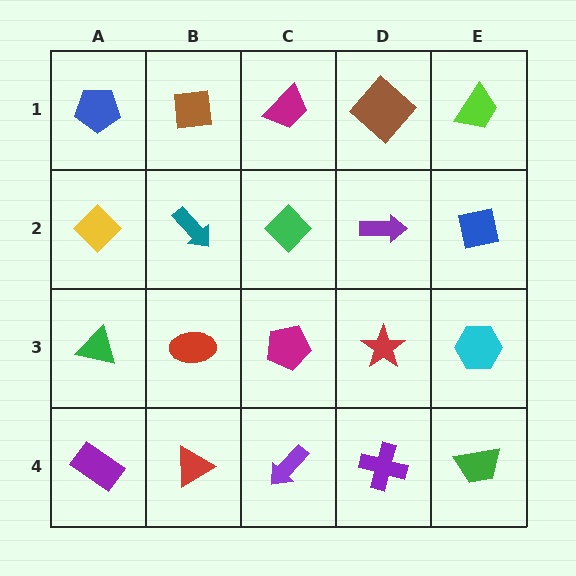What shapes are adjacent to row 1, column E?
A blue square (row 2, column E), a brown diamond (row 1, column D).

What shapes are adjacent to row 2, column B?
A brown square (row 1, column B), a red ellipse (row 3, column B), a yellow diamond (row 2, column A), a green diamond (row 2, column C).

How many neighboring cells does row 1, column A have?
2.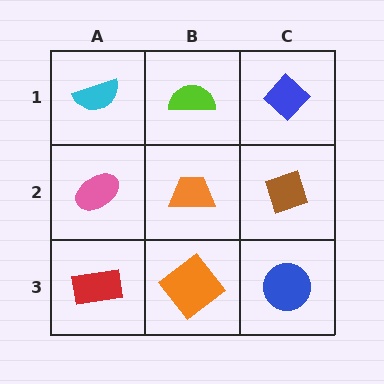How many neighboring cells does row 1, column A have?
2.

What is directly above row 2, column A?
A cyan semicircle.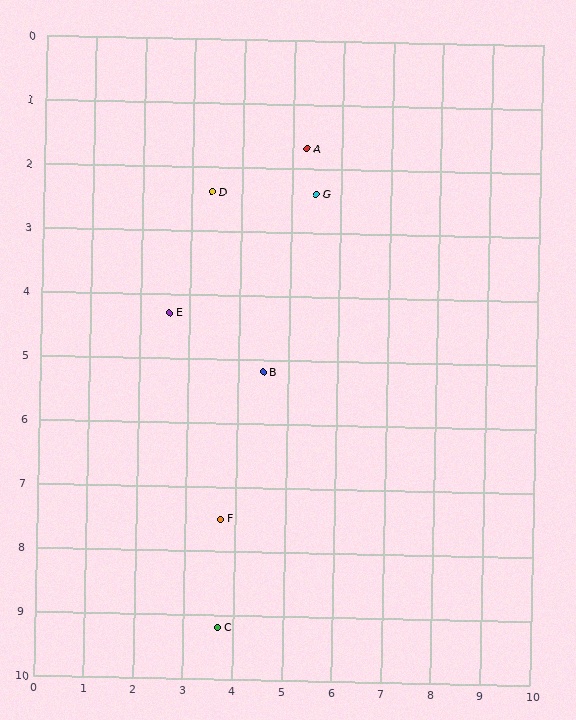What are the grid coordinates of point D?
Point D is at approximately (3.4, 2.4).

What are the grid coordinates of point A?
Point A is at approximately (5.3, 1.7).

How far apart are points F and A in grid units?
Points F and A are about 6.0 grid units apart.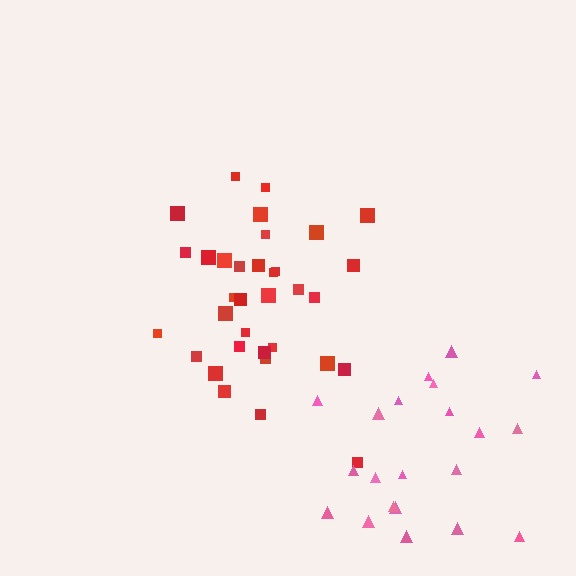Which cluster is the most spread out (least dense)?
Pink.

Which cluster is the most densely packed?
Red.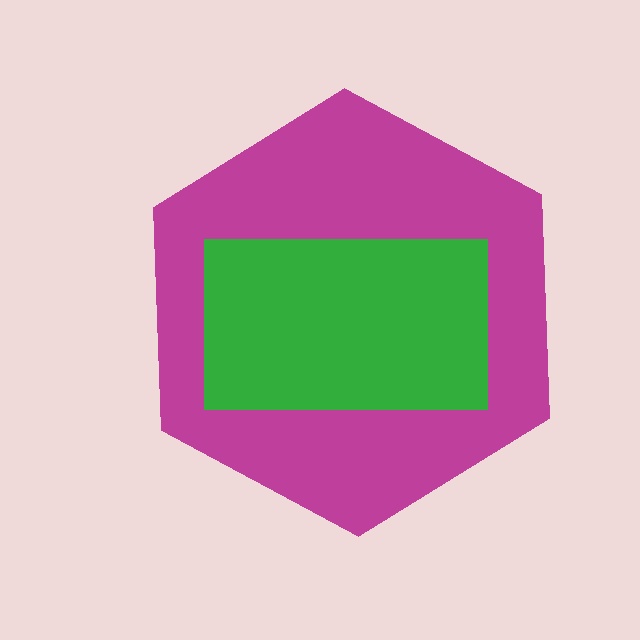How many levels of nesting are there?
2.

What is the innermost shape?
The green rectangle.